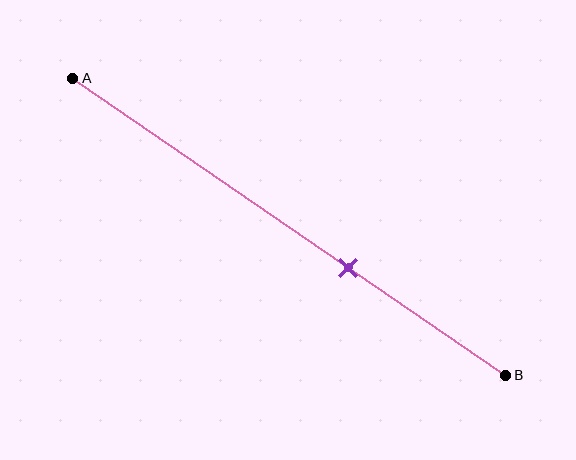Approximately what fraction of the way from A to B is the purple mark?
The purple mark is approximately 65% of the way from A to B.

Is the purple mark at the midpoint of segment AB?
No, the mark is at about 65% from A, not at the 50% midpoint.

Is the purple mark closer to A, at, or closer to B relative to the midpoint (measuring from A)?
The purple mark is closer to point B than the midpoint of segment AB.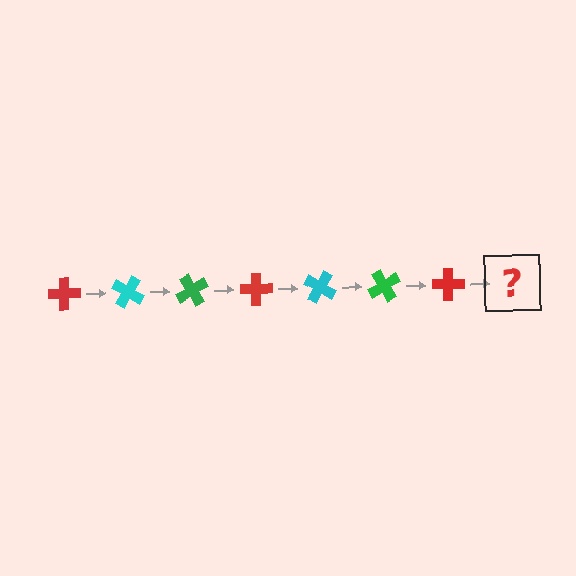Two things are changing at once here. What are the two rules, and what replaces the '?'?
The two rules are that it rotates 30 degrees each step and the color cycles through red, cyan, and green. The '?' should be a cyan cross, rotated 210 degrees from the start.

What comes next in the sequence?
The next element should be a cyan cross, rotated 210 degrees from the start.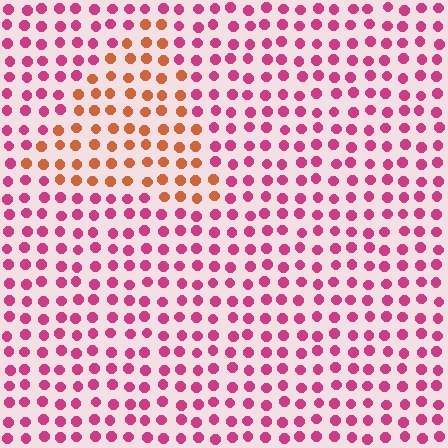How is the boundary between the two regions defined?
The boundary is defined purely by a slight shift in hue (about 48 degrees). Spacing, size, and orientation are identical on both sides.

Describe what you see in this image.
The image is filled with small magenta elements in a uniform arrangement. A triangle-shaped region is visible where the elements are tinted to a slightly different hue, forming a subtle color boundary.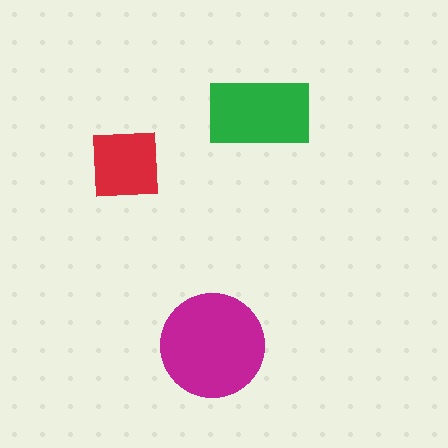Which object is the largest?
The magenta circle.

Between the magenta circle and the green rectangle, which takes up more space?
The magenta circle.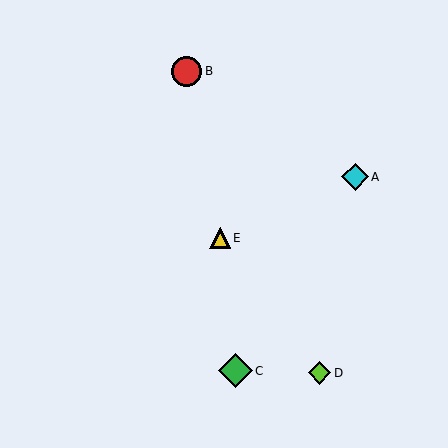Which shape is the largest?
The green diamond (labeled C) is the largest.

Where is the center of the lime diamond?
The center of the lime diamond is at (319, 373).